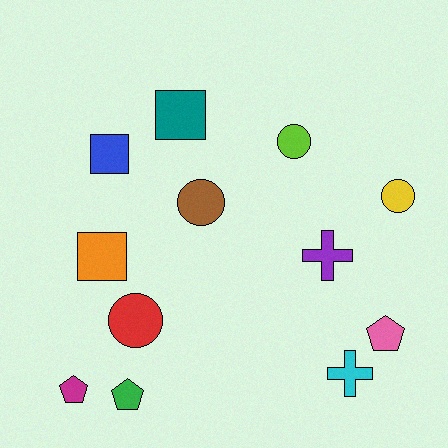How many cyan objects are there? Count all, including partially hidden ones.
There is 1 cyan object.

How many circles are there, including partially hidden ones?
There are 4 circles.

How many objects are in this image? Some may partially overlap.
There are 12 objects.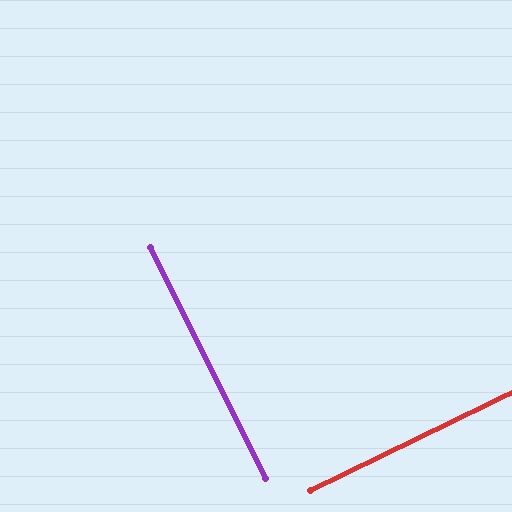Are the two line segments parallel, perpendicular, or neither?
Perpendicular — they meet at approximately 89°.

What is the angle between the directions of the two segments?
Approximately 89 degrees.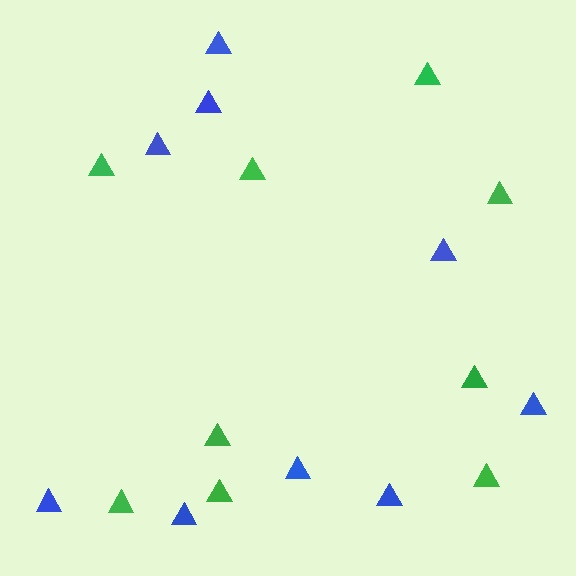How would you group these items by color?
There are 2 groups: one group of green triangles (9) and one group of blue triangles (9).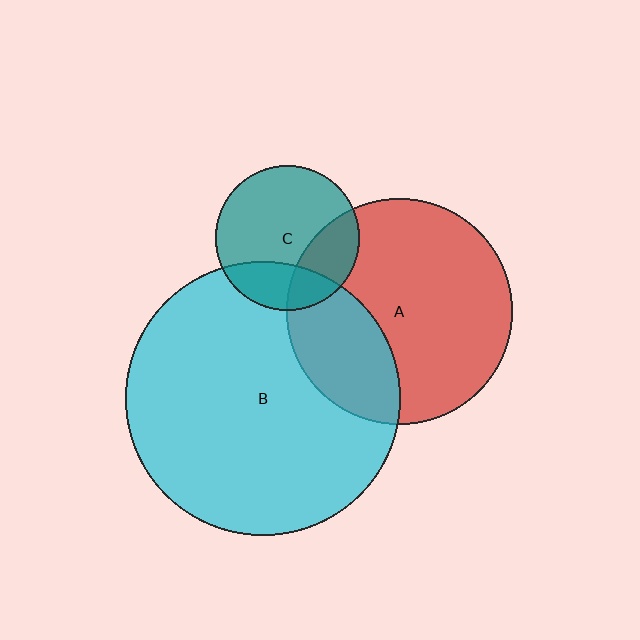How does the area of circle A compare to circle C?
Approximately 2.4 times.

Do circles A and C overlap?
Yes.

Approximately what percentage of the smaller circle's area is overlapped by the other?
Approximately 25%.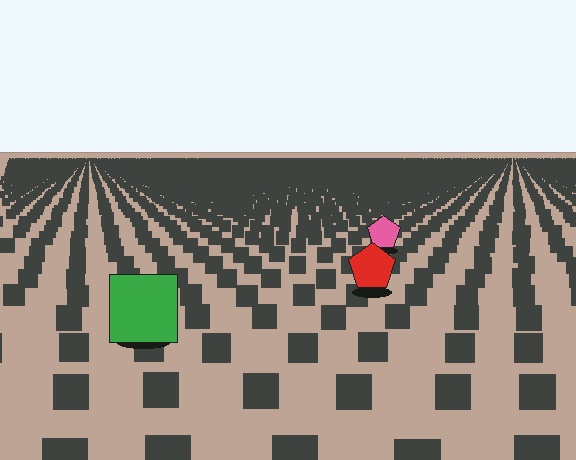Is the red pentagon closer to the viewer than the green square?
No. The green square is closer — you can tell from the texture gradient: the ground texture is coarser near it.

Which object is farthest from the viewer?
The pink pentagon is farthest from the viewer. It appears smaller and the ground texture around it is denser.